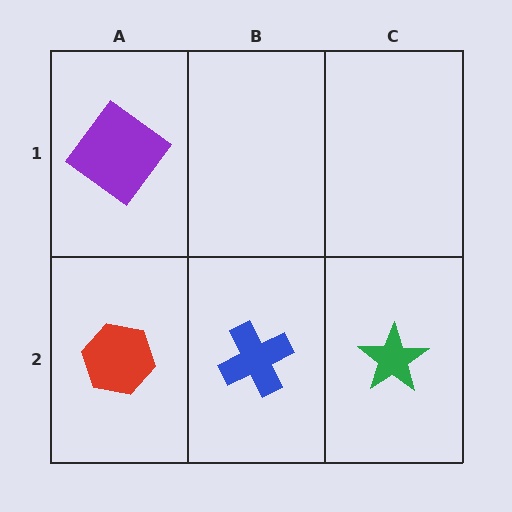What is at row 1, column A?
A purple diamond.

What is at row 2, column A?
A red hexagon.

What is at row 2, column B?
A blue cross.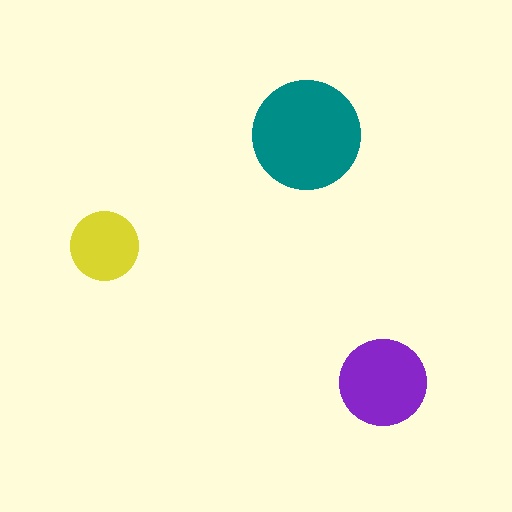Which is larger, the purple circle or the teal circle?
The teal one.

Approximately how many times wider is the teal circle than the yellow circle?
About 1.5 times wider.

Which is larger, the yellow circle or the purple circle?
The purple one.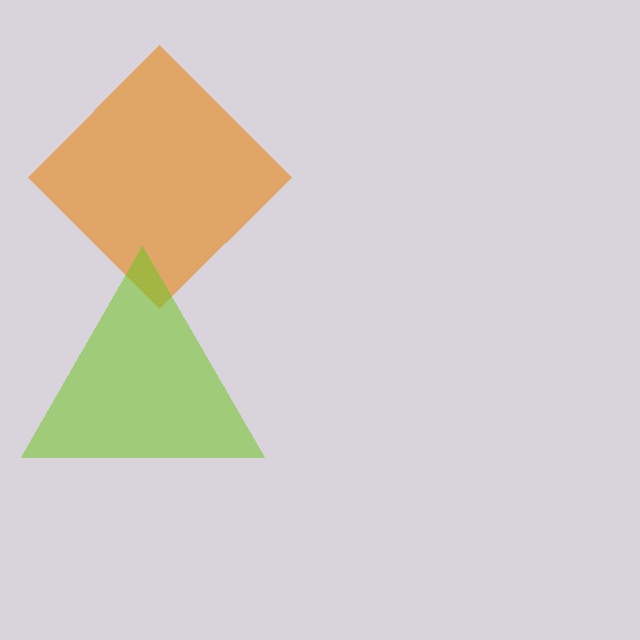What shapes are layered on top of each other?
The layered shapes are: an orange diamond, a lime triangle.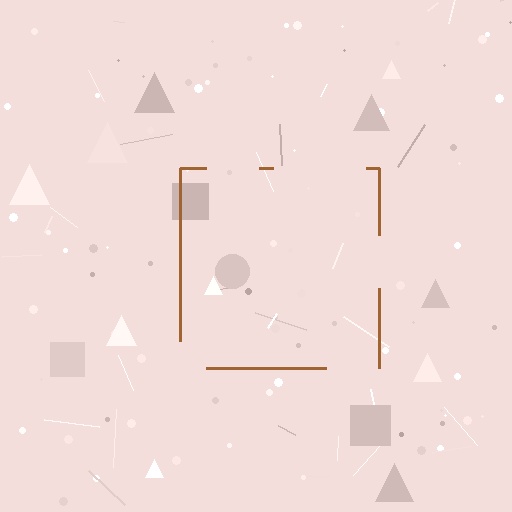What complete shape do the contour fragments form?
The contour fragments form a square.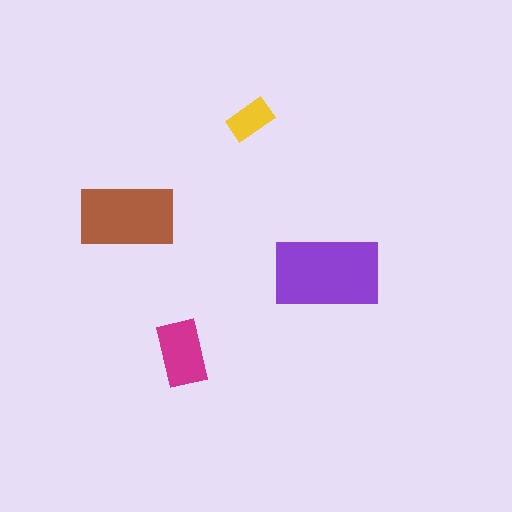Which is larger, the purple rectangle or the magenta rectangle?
The purple one.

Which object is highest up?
The yellow rectangle is topmost.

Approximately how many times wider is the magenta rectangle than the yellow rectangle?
About 1.5 times wider.